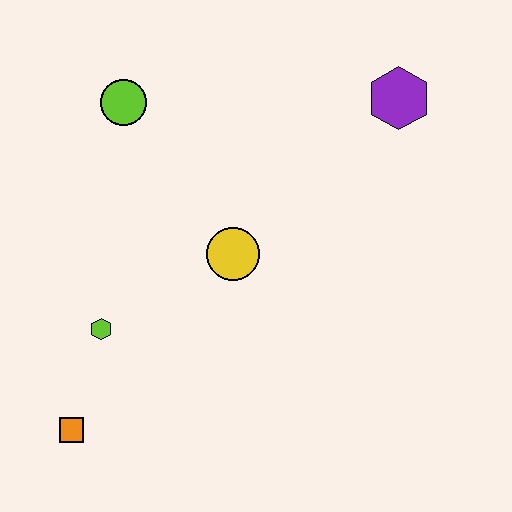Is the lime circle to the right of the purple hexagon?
No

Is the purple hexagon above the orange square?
Yes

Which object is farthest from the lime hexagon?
The purple hexagon is farthest from the lime hexagon.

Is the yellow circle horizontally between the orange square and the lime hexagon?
No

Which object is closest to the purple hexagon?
The yellow circle is closest to the purple hexagon.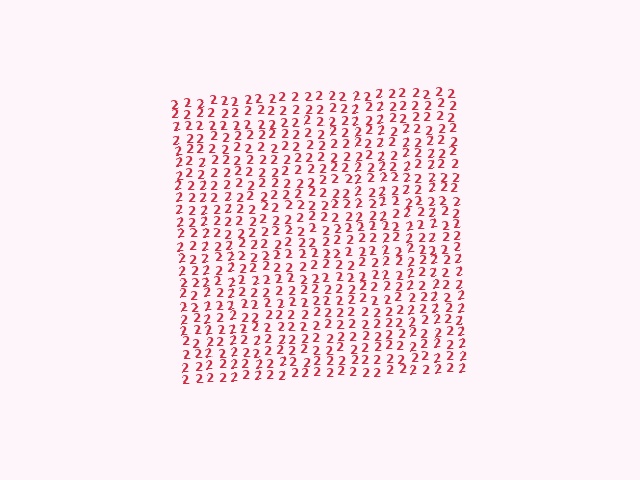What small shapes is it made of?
It is made of small digit 2's.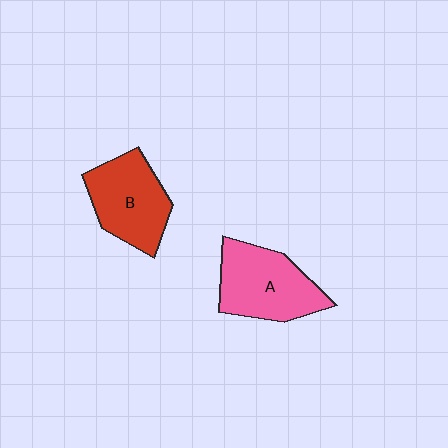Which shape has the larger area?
Shape A (pink).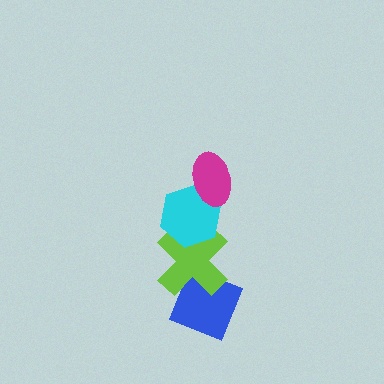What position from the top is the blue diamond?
The blue diamond is 4th from the top.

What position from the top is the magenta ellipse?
The magenta ellipse is 1st from the top.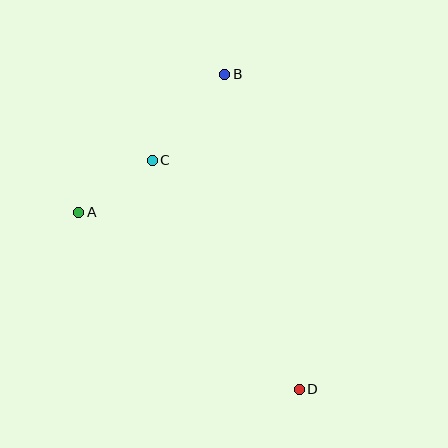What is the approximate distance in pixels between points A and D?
The distance between A and D is approximately 283 pixels.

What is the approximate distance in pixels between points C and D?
The distance between C and D is approximately 272 pixels.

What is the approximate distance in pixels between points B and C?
The distance between B and C is approximately 112 pixels.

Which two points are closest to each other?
Points A and C are closest to each other.